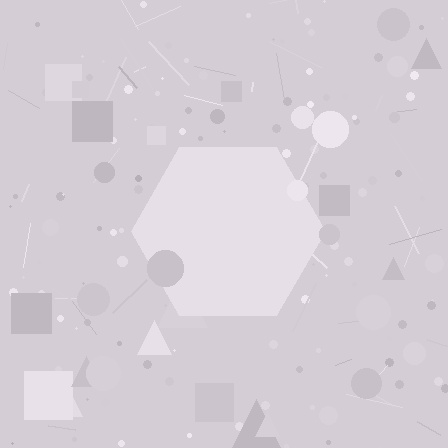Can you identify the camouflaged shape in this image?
The camouflaged shape is a hexagon.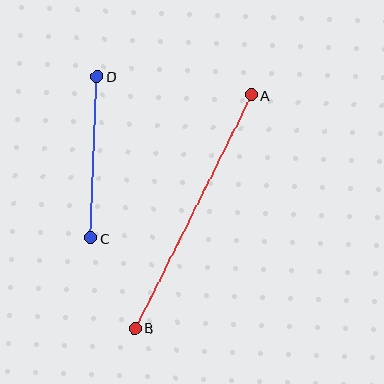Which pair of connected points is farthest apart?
Points A and B are farthest apart.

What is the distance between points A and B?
The distance is approximately 261 pixels.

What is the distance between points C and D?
The distance is approximately 162 pixels.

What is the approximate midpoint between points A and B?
The midpoint is at approximately (193, 212) pixels.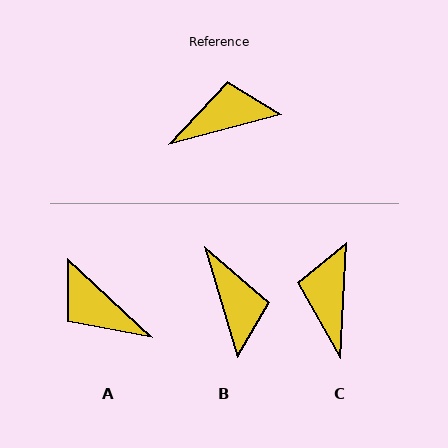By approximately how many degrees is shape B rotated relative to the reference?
Approximately 88 degrees clockwise.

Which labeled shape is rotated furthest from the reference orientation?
A, about 122 degrees away.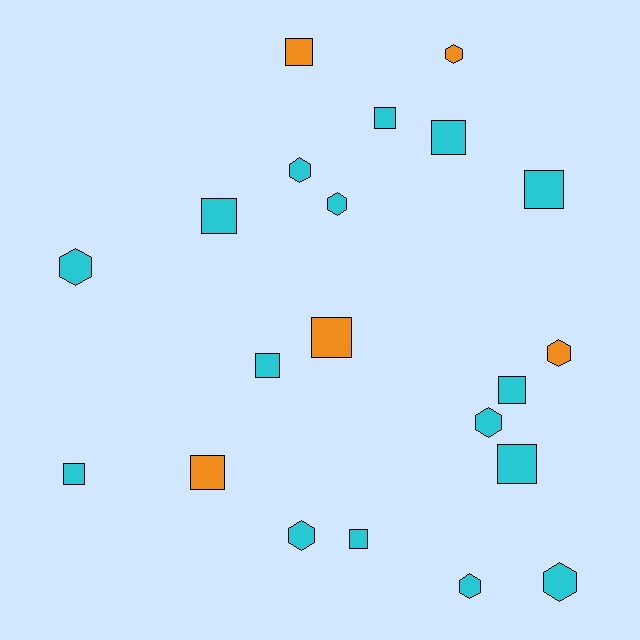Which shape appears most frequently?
Square, with 12 objects.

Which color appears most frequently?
Cyan, with 16 objects.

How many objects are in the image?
There are 21 objects.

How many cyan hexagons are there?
There are 7 cyan hexagons.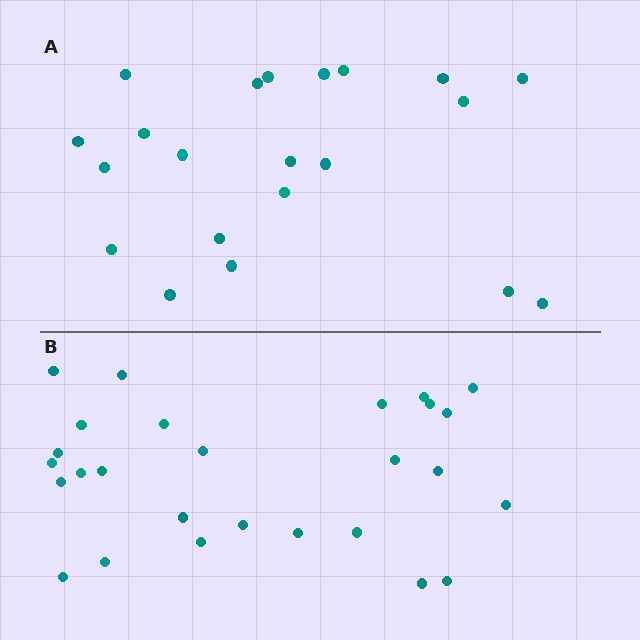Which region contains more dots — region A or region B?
Region B (the bottom region) has more dots.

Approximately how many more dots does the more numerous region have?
Region B has about 6 more dots than region A.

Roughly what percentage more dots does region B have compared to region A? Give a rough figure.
About 30% more.